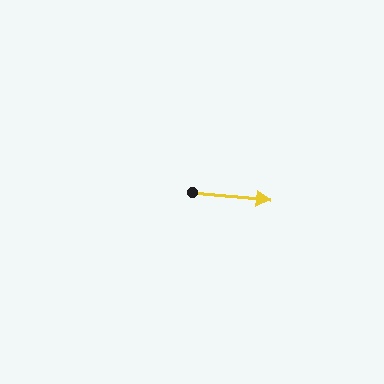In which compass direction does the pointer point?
East.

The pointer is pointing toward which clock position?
Roughly 3 o'clock.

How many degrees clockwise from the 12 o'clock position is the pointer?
Approximately 96 degrees.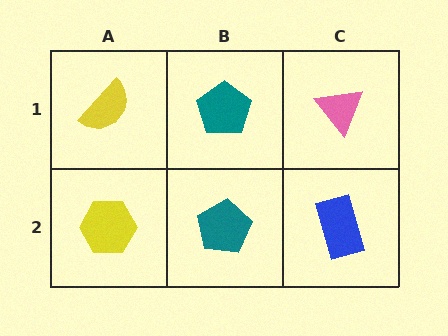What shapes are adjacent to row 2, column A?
A yellow semicircle (row 1, column A), a teal pentagon (row 2, column B).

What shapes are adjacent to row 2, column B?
A teal pentagon (row 1, column B), a yellow hexagon (row 2, column A), a blue rectangle (row 2, column C).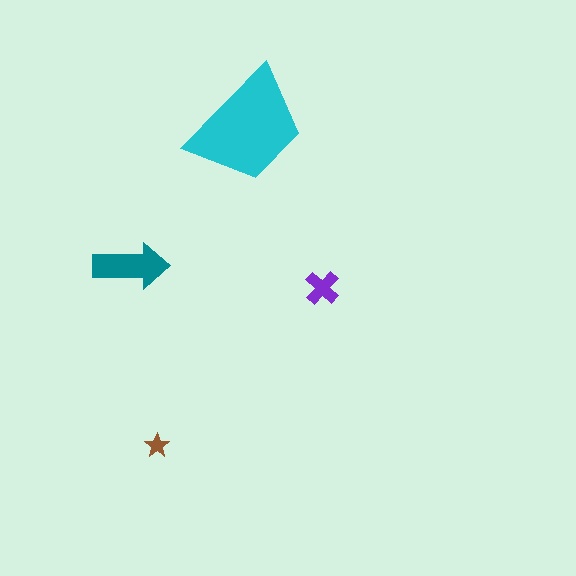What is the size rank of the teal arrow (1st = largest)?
2nd.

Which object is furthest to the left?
The teal arrow is leftmost.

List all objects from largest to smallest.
The cyan trapezoid, the teal arrow, the purple cross, the brown star.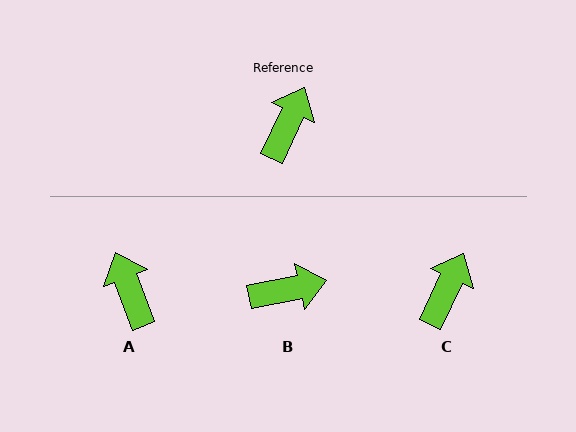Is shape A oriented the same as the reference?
No, it is off by about 46 degrees.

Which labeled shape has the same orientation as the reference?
C.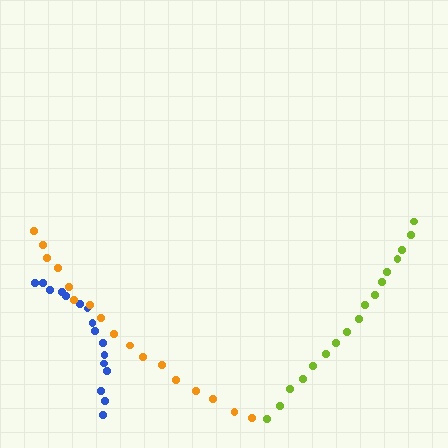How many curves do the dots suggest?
There are 3 distinct paths.